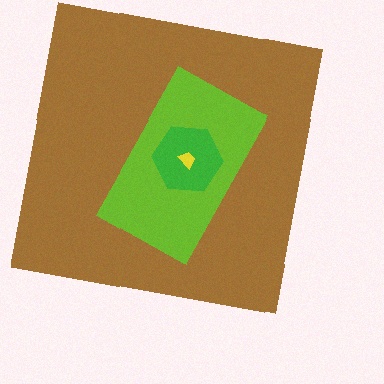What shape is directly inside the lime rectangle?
The green hexagon.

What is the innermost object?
The yellow trapezoid.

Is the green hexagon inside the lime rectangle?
Yes.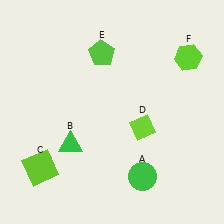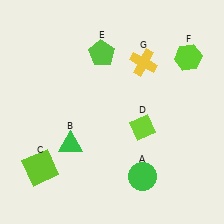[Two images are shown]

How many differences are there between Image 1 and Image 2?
There is 1 difference between the two images.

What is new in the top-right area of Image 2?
A yellow cross (G) was added in the top-right area of Image 2.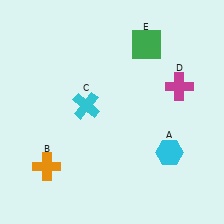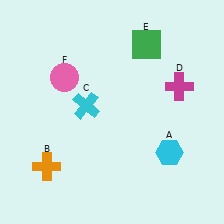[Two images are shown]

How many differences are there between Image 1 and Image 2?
There is 1 difference between the two images.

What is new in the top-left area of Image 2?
A pink circle (F) was added in the top-left area of Image 2.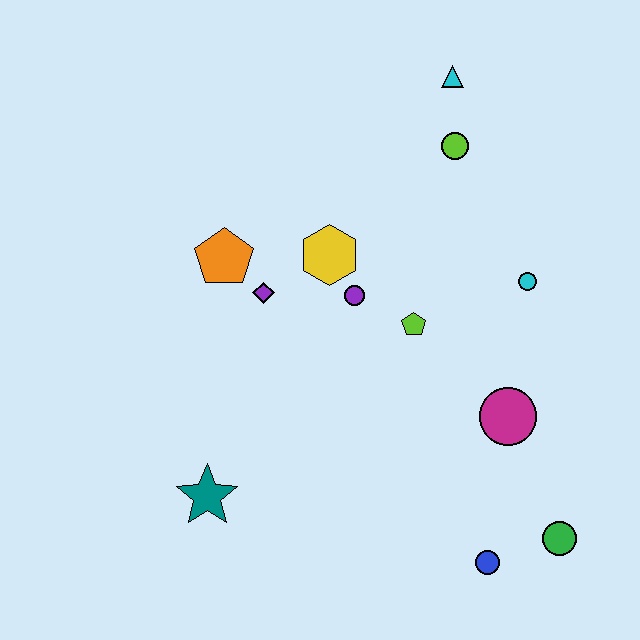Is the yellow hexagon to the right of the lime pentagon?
No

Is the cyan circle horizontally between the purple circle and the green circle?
Yes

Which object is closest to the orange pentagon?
The purple diamond is closest to the orange pentagon.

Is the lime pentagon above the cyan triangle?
No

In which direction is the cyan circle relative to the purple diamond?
The cyan circle is to the right of the purple diamond.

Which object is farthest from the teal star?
The cyan triangle is farthest from the teal star.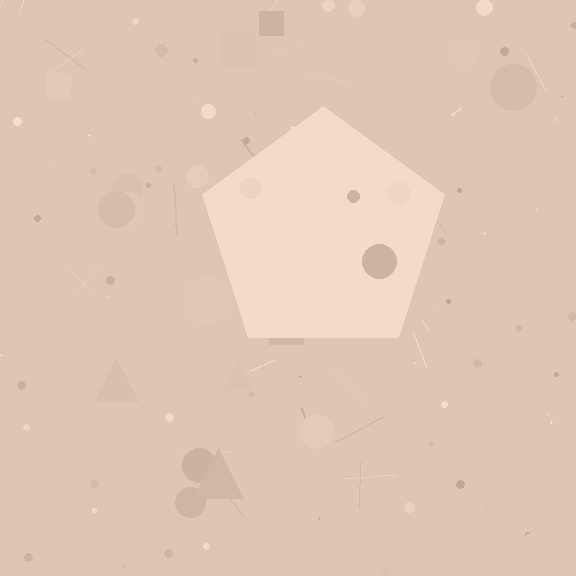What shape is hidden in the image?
A pentagon is hidden in the image.